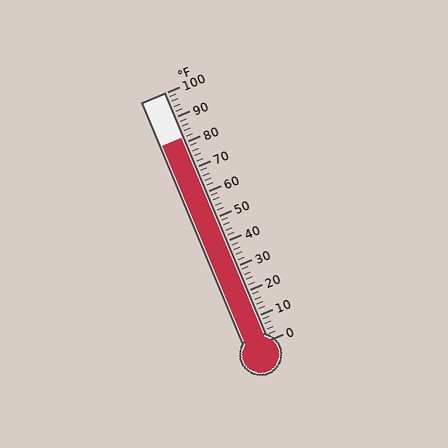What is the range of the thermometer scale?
The thermometer scale ranges from 0°F to 100°F.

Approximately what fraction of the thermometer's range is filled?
The thermometer is filled to approximately 80% of its range.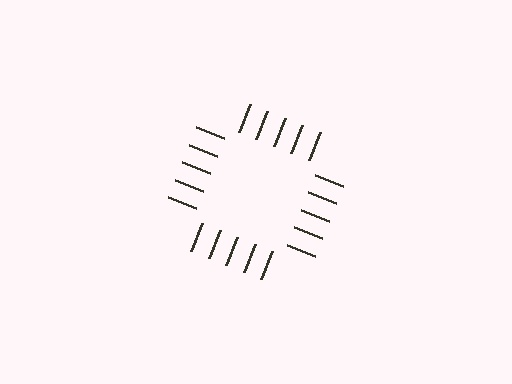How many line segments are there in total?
20 — 5 along each of the 4 edges.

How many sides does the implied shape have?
4 sides — the line-ends trace a square.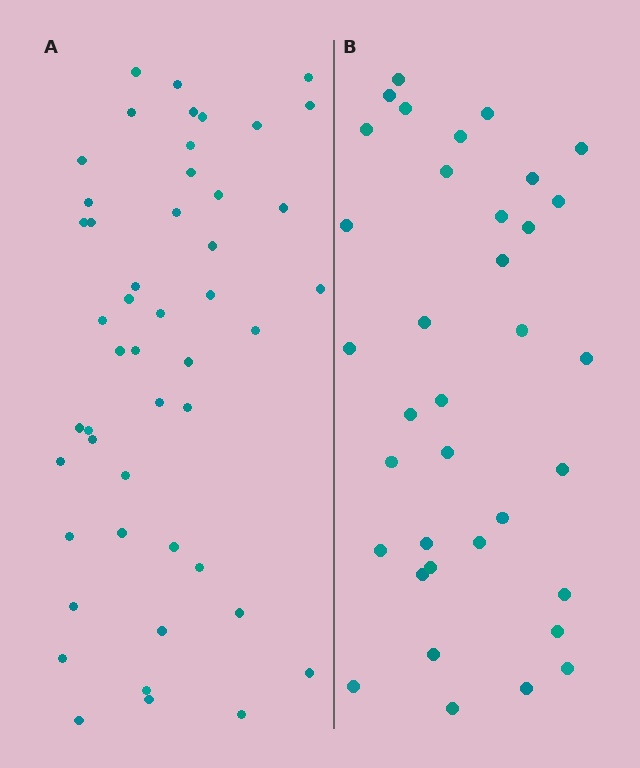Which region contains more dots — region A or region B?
Region A (the left region) has more dots.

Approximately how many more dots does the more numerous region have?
Region A has roughly 12 or so more dots than region B.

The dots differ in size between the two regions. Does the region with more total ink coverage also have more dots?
No. Region B has more total ink coverage because its dots are larger, but region A actually contains more individual dots. Total area can be misleading — the number of items is what matters here.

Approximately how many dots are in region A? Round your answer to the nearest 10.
About 50 dots. (The exact count is 48, which rounds to 50.)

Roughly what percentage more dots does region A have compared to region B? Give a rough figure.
About 35% more.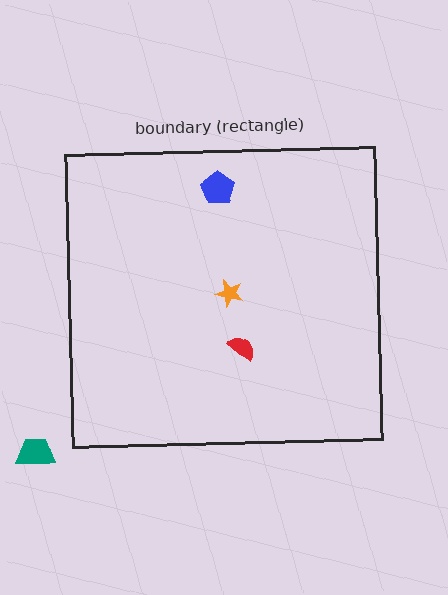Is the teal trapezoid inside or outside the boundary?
Outside.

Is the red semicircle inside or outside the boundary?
Inside.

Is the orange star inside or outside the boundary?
Inside.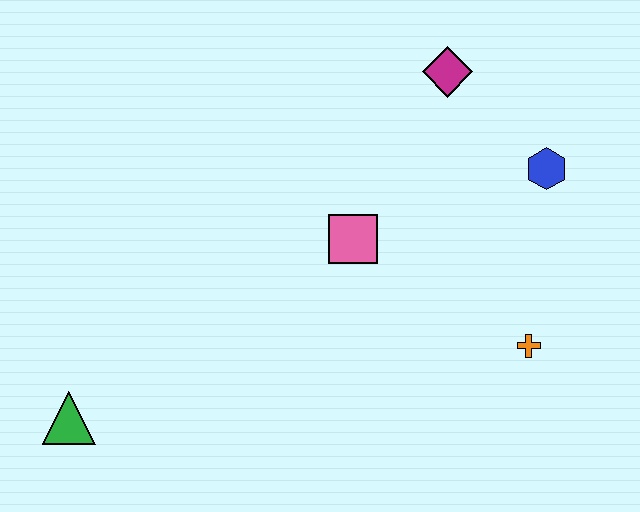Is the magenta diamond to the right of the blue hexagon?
No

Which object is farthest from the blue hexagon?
The green triangle is farthest from the blue hexagon.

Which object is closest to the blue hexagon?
The magenta diamond is closest to the blue hexagon.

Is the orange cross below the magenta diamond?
Yes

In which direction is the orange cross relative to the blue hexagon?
The orange cross is below the blue hexagon.